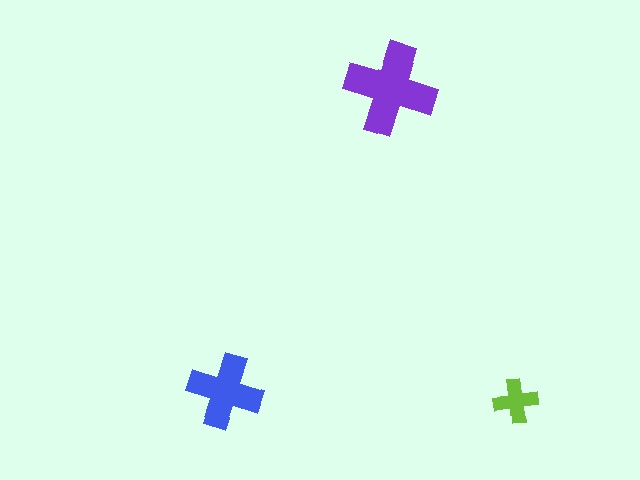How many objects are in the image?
There are 3 objects in the image.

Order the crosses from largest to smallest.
the purple one, the blue one, the lime one.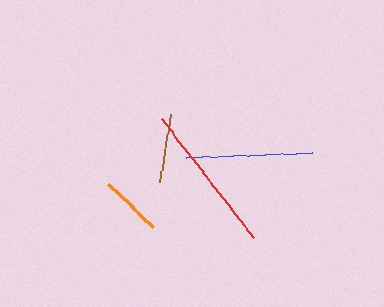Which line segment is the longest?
The red line is the longest at approximately 150 pixels.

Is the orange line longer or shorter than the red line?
The red line is longer than the orange line.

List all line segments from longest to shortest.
From longest to shortest: red, blue, brown, orange.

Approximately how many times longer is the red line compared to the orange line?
The red line is approximately 2.4 times the length of the orange line.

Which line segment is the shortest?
The orange line is the shortest at approximately 63 pixels.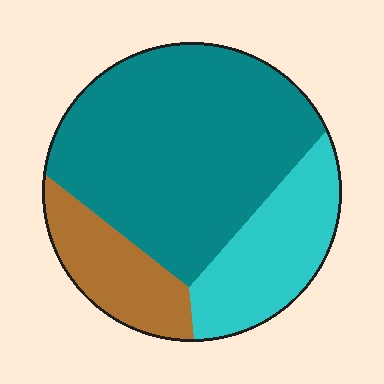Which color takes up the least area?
Brown, at roughly 15%.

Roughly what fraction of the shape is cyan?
Cyan covers 23% of the shape.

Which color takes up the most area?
Teal, at roughly 60%.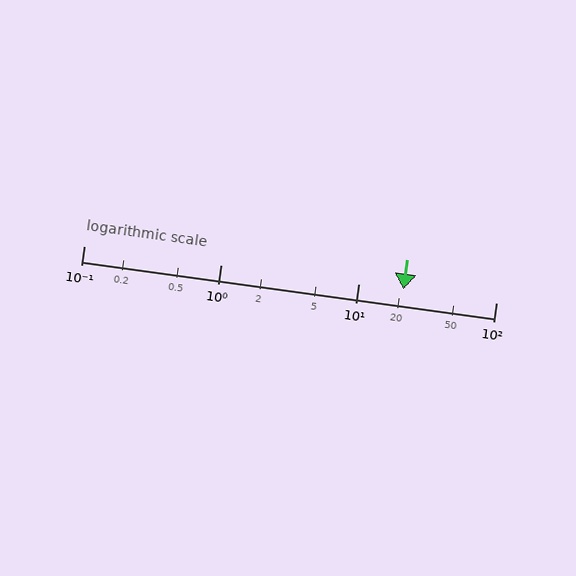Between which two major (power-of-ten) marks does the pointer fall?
The pointer is between 10 and 100.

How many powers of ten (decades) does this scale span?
The scale spans 3 decades, from 0.1 to 100.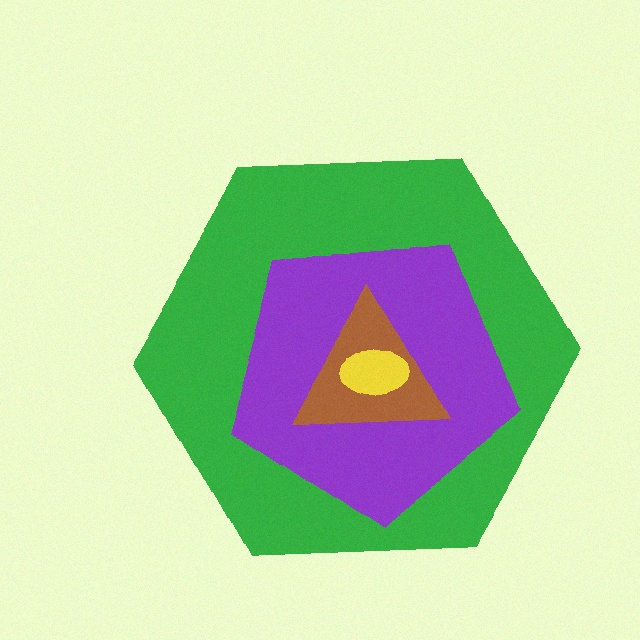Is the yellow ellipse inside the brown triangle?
Yes.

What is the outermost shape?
The green hexagon.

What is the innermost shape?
The yellow ellipse.